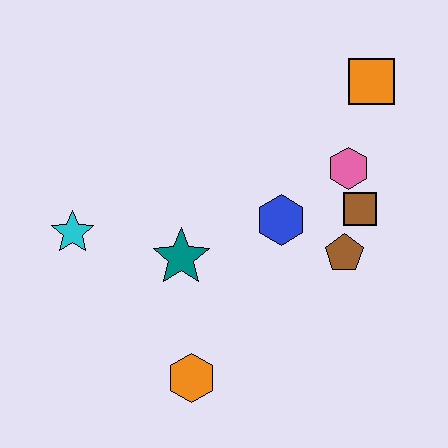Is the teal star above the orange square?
No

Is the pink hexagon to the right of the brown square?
No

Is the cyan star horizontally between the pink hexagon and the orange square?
No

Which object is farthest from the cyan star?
The orange square is farthest from the cyan star.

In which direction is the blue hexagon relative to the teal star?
The blue hexagon is to the right of the teal star.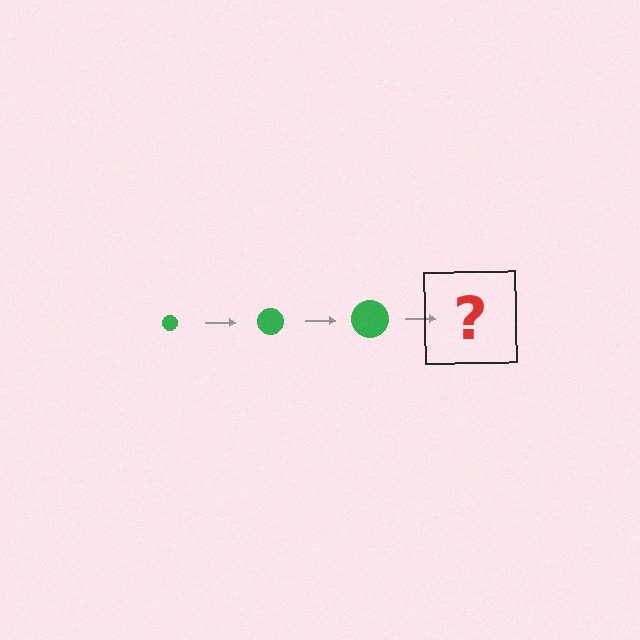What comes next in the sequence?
The next element should be a green circle, larger than the previous one.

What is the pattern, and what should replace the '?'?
The pattern is that the circle gets progressively larger each step. The '?' should be a green circle, larger than the previous one.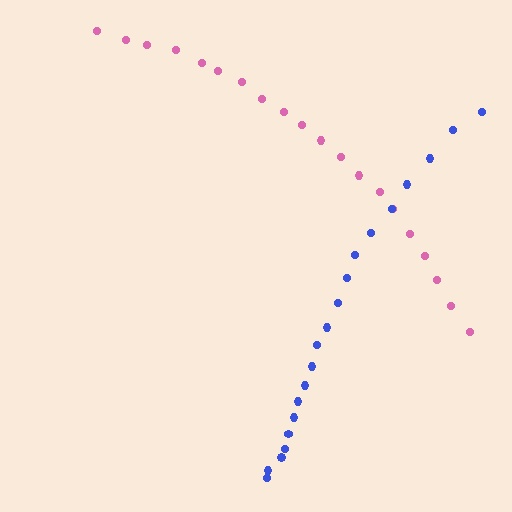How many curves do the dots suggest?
There are 2 distinct paths.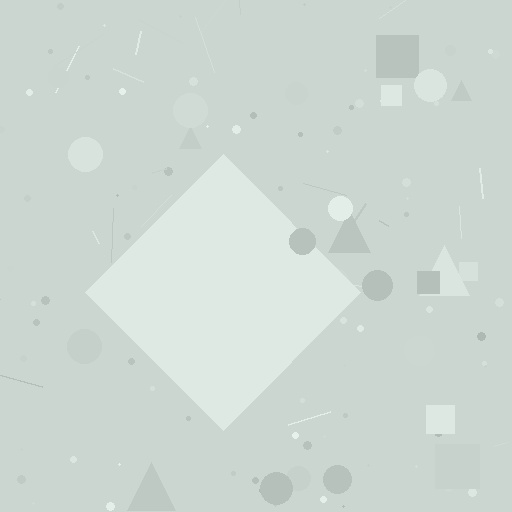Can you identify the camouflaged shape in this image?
The camouflaged shape is a diamond.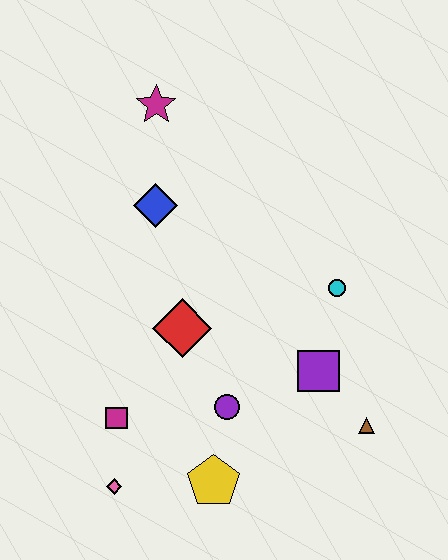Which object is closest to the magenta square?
The pink diamond is closest to the magenta square.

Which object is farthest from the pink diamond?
The magenta star is farthest from the pink diamond.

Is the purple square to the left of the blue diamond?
No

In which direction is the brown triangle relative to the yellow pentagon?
The brown triangle is to the right of the yellow pentagon.